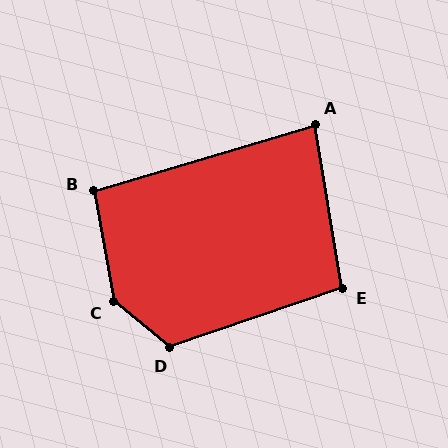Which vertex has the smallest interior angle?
A, at approximately 83 degrees.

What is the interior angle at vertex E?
Approximately 99 degrees (obtuse).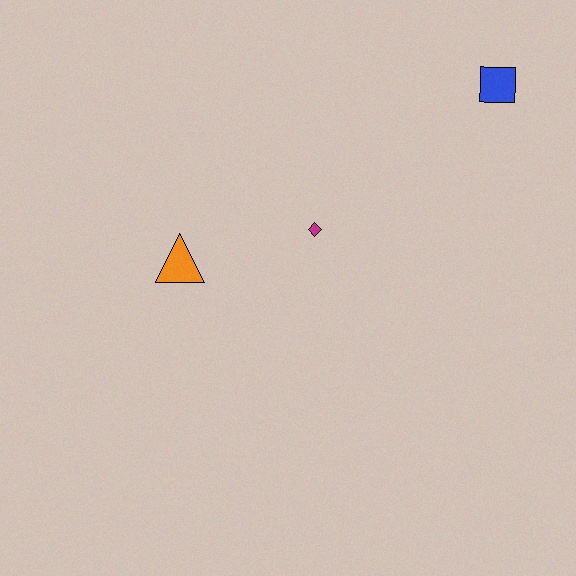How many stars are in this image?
There are no stars.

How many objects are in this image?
There are 3 objects.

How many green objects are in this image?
There are no green objects.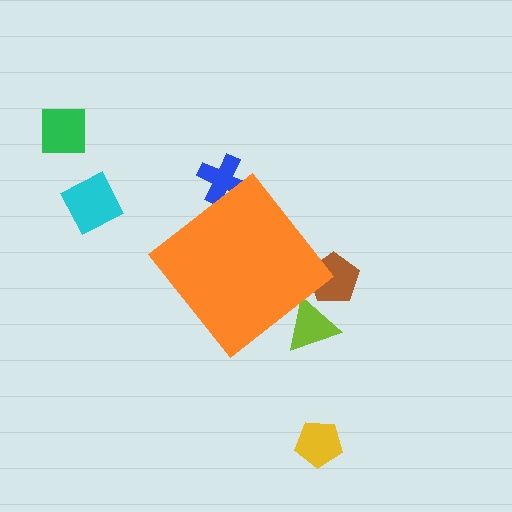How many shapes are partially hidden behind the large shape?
3 shapes are partially hidden.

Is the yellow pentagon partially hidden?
No, the yellow pentagon is fully visible.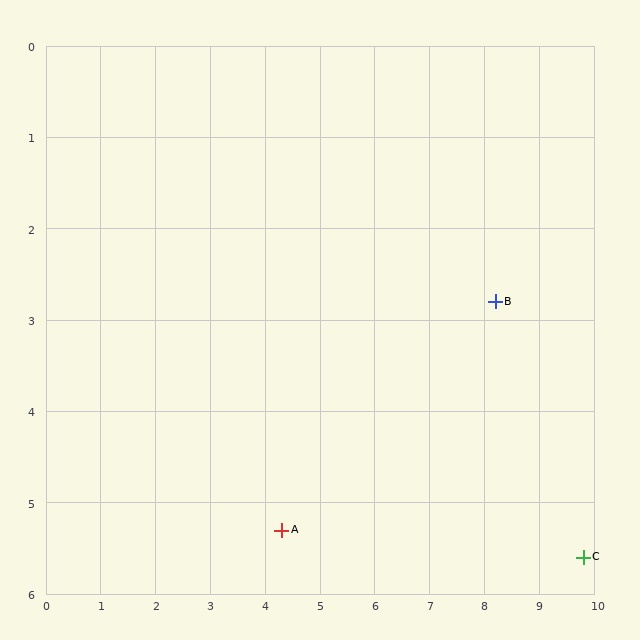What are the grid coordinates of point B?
Point B is at approximately (8.2, 2.8).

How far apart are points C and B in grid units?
Points C and B are about 3.2 grid units apart.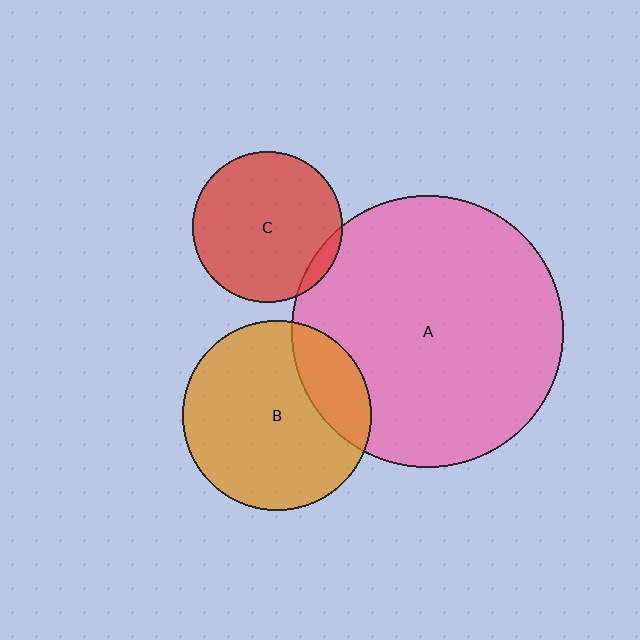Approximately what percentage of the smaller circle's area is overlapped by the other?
Approximately 5%.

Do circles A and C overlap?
Yes.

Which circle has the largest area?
Circle A (pink).